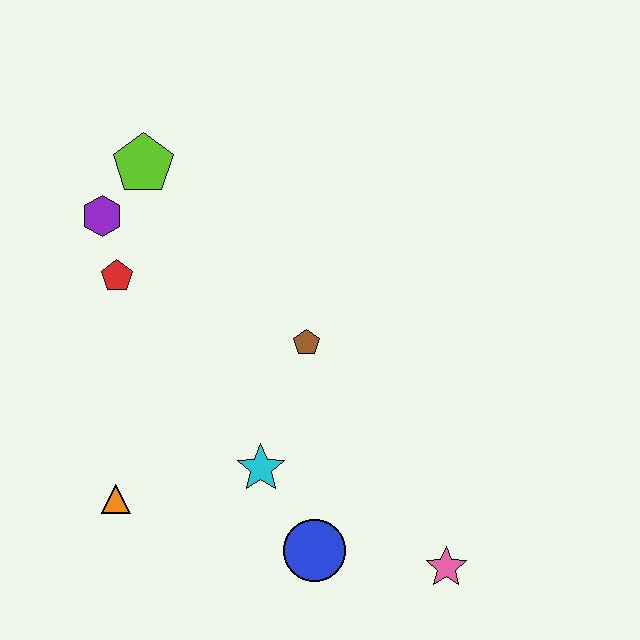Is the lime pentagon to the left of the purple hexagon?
No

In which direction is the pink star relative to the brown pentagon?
The pink star is below the brown pentagon.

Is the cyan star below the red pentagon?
Yes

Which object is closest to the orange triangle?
The cyan star is closest to the orange triangle.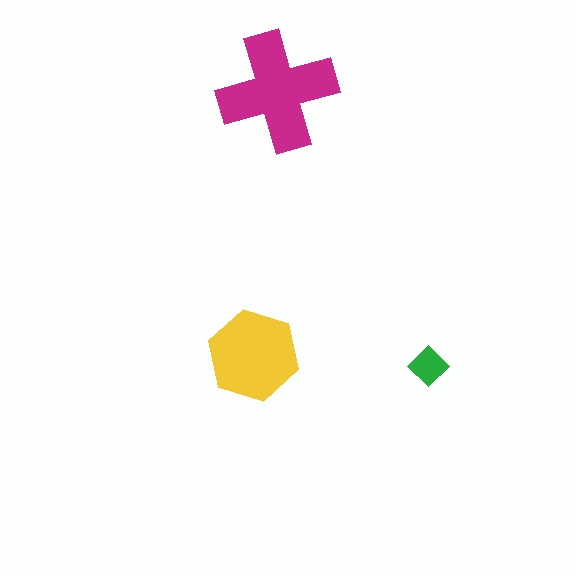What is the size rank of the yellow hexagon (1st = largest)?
2nd.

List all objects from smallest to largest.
The green diamond, the yellow hexagon, the magenta cross.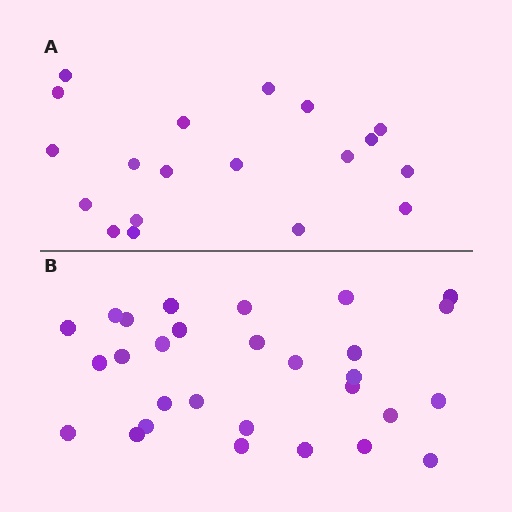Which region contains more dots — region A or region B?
Region B (the bottom region) has more dots.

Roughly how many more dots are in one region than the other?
Region B has roughly 10 or so more dots than region A.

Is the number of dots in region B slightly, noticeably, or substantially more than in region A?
Region B has substantially more. The ratio is roughly 1.5 to 1.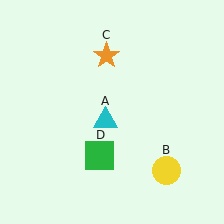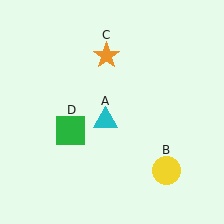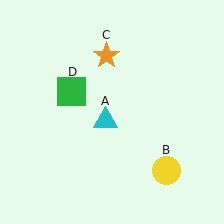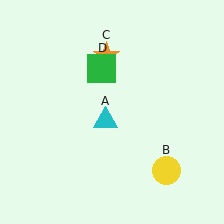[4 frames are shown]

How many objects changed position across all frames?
1 object changed position: green square (object D).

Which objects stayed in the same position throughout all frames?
Cyan triangle (object A) and yellow circle (object B) and orange star (object C) remained stationary.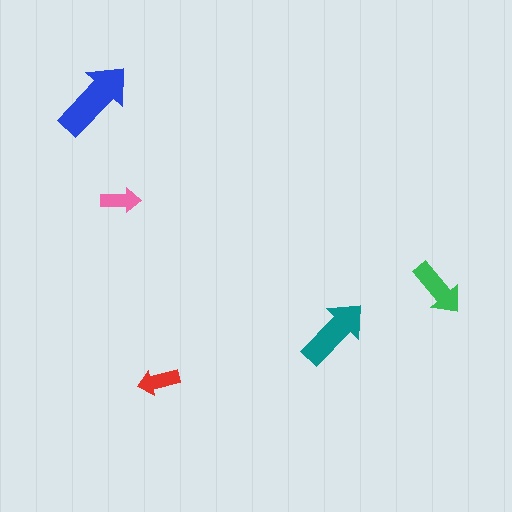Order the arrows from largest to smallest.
the blue one, the teal one, the green one, the red one, the pink one.